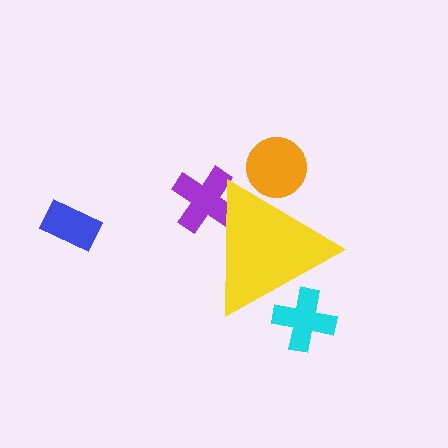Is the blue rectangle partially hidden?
No, the blue rectangle is fully visible.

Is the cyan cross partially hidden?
Yes, the cyan cross is partially hidden behind the yellow triangle.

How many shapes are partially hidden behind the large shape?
3 shapes are partially hidden.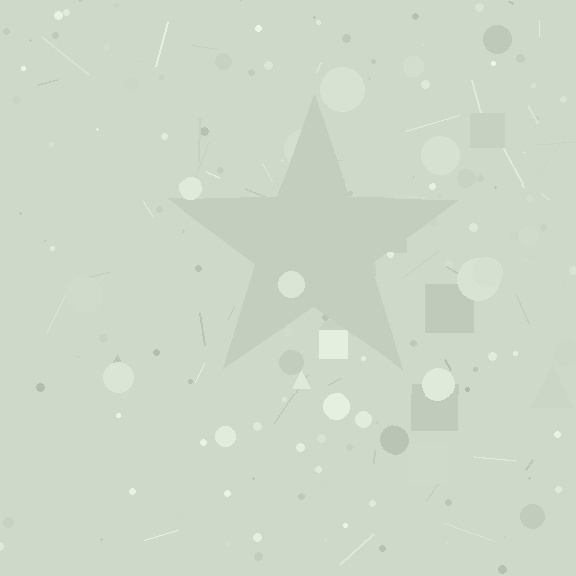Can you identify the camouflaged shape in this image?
The camouflaged shape is a star.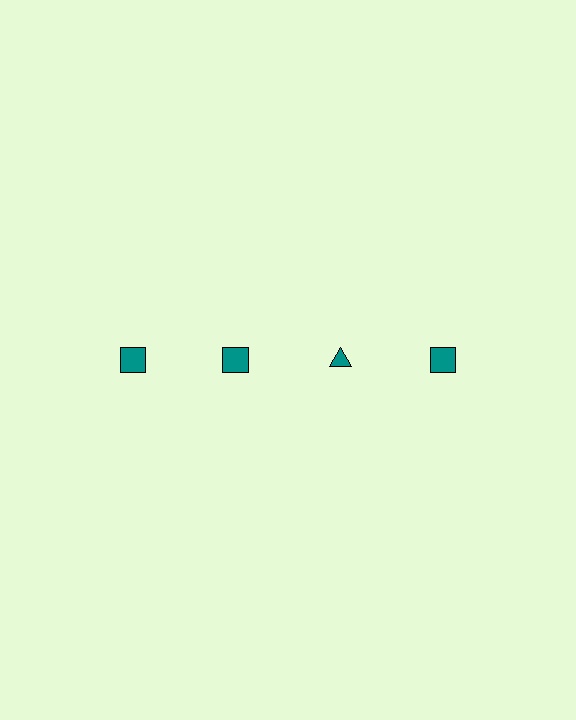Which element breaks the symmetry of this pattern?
The teal triangle in the top row, center column breaks the symmetry. All other shapes are teal squares.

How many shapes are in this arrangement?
There are 4 shapes arranged in a grid pattern.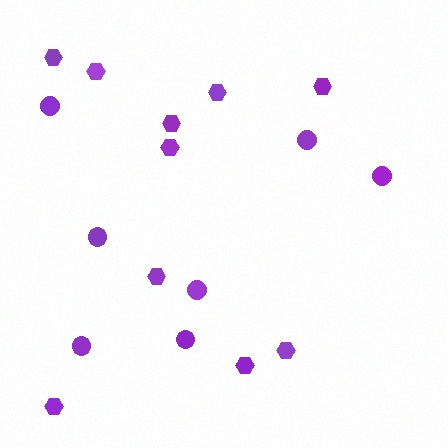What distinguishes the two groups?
There are 2 groups: one group of hexagons (10) and one group of circles (7).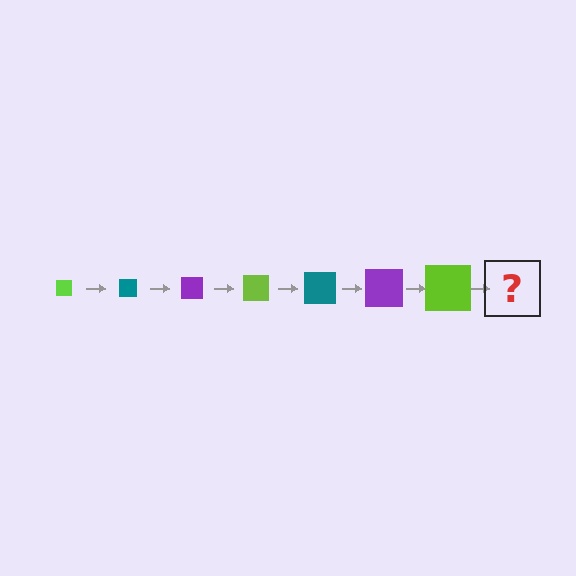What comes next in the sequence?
The next element should be a teal square, larger than the previous one.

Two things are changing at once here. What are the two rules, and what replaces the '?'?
The two rules are that the square grows larger each step and the color cycles through lime, teal, and purple. The '?' should be a teal square, larger than the previous one.